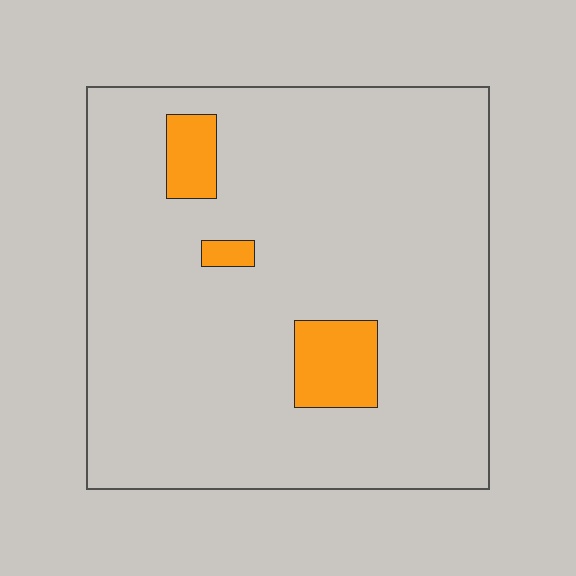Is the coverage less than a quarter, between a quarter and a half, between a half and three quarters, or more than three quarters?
Less than a quarter.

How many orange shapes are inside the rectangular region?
3.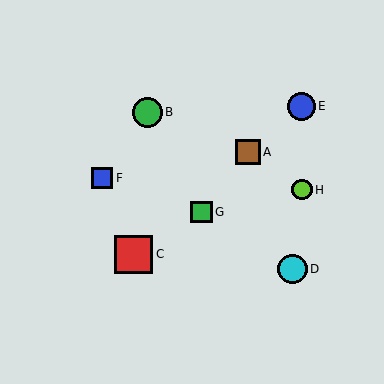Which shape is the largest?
The red square (labeled C) is the largest.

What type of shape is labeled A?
Shape A is a brown square.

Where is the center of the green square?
The center of the green square is at (202, 212).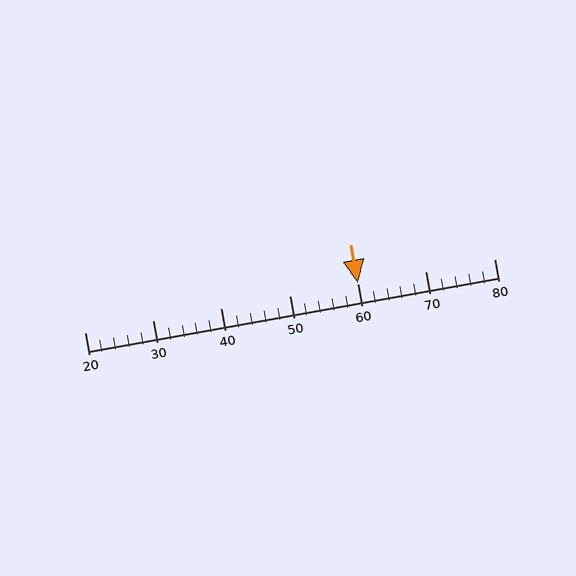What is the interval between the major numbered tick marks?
The major tick marks are spaced 10 units apart.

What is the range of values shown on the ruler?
The ruler shows values from 20 to 80.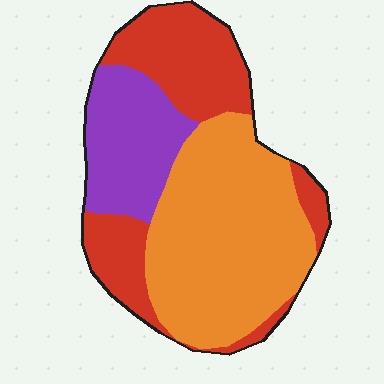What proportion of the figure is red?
Red takes up about one third (1/3) of the figure.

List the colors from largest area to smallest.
From largest to smallest: orange, red, purple.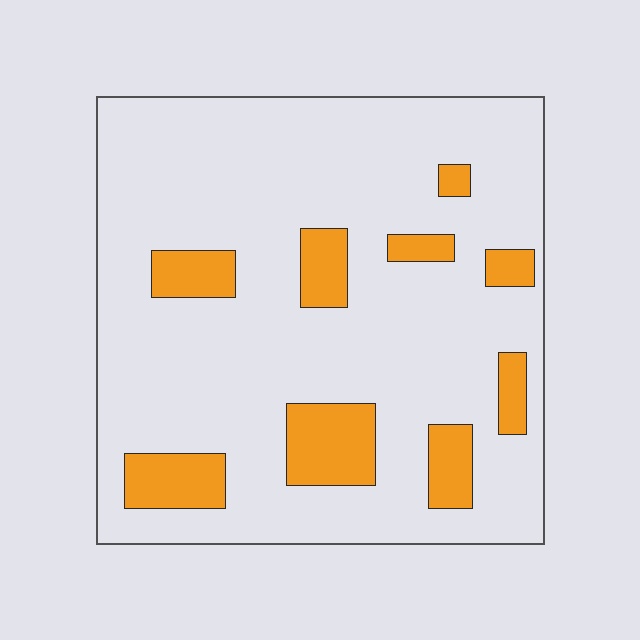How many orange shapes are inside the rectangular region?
9.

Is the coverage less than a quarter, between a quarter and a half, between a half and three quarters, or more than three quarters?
Less than a quarter.